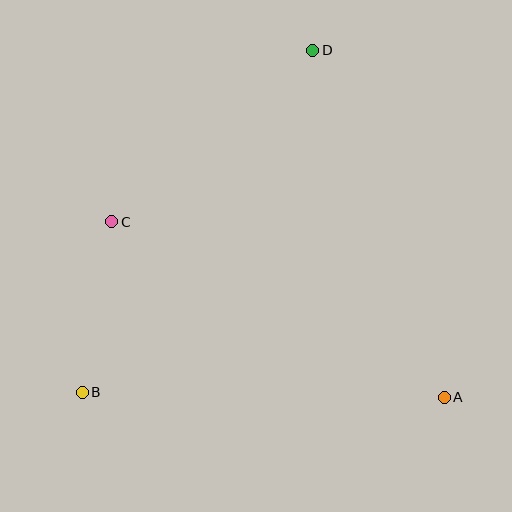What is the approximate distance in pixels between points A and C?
The distance between A and C is approximately 376 pixels.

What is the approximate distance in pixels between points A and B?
The distance between A and B is approximately 362 pixels.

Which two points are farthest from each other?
Points B and D are farthest from each other.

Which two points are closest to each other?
Points B and C are closest to each other.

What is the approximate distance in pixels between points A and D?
The distance between A and D is approximately 371 pixels.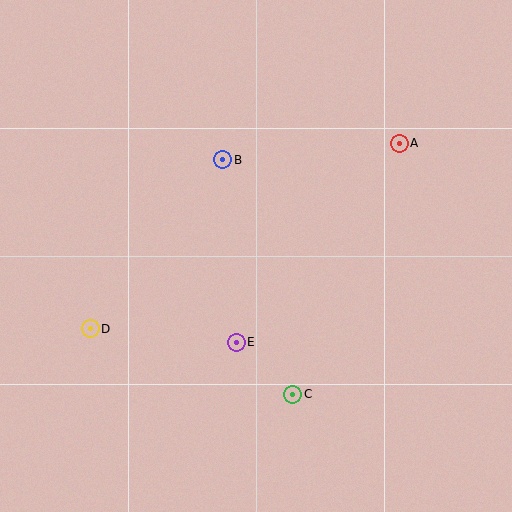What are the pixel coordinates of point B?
Point B is at (223, 160).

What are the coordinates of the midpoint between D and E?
The midpoint between D and E is at (163, 335).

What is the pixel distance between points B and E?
The distance between B and E is 183 pixels.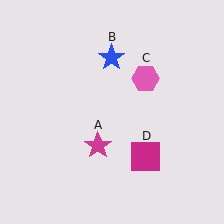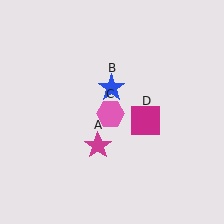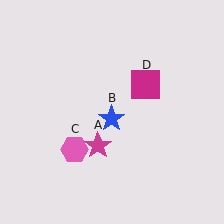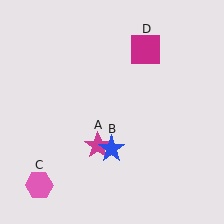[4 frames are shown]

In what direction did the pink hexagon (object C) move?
The pink hexagon (object C) moved down and to the left.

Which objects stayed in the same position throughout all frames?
Magenta star (object A) remained stationary.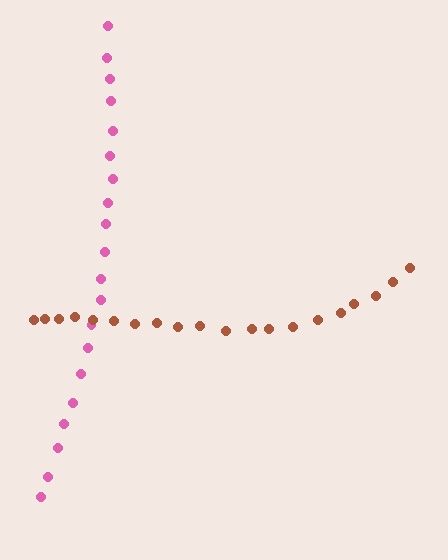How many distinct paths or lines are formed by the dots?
There are 2 distinct paths.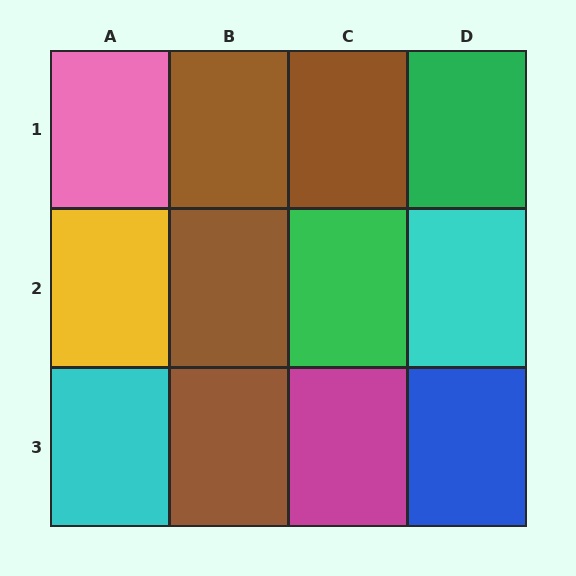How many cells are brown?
4 cells are brown.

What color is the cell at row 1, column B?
Brown.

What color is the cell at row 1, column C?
Brown.